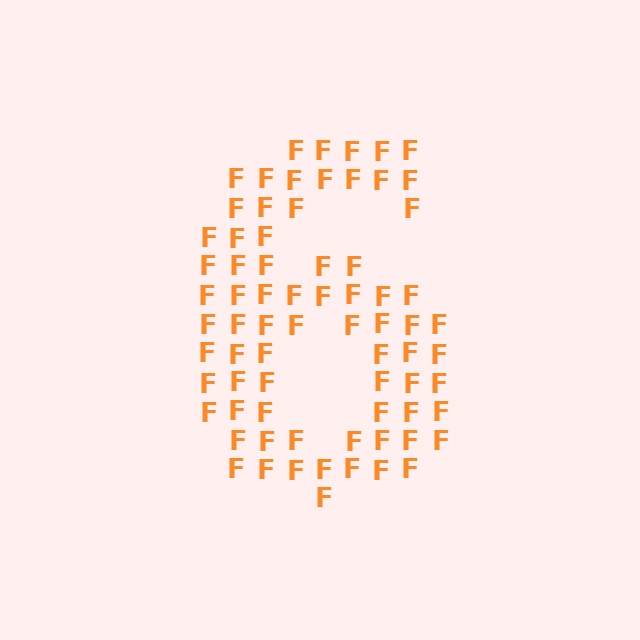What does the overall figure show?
The overall figure shows the digit 6.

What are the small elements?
The small elements are letter F's.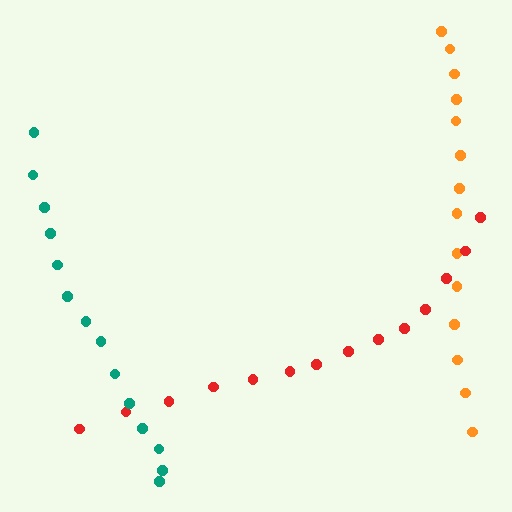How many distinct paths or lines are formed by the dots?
There are 3 distinct paths.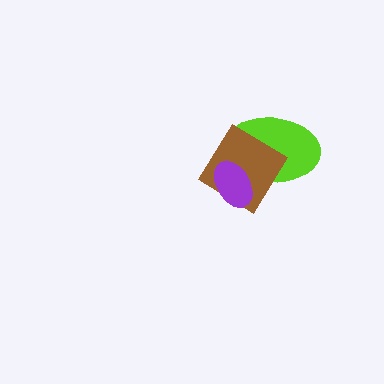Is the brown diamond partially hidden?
Yes, it is partially covered by another shape.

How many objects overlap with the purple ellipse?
2 objects overlap with the purple ellipse.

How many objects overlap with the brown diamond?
2 objects overlap with the brown diamond.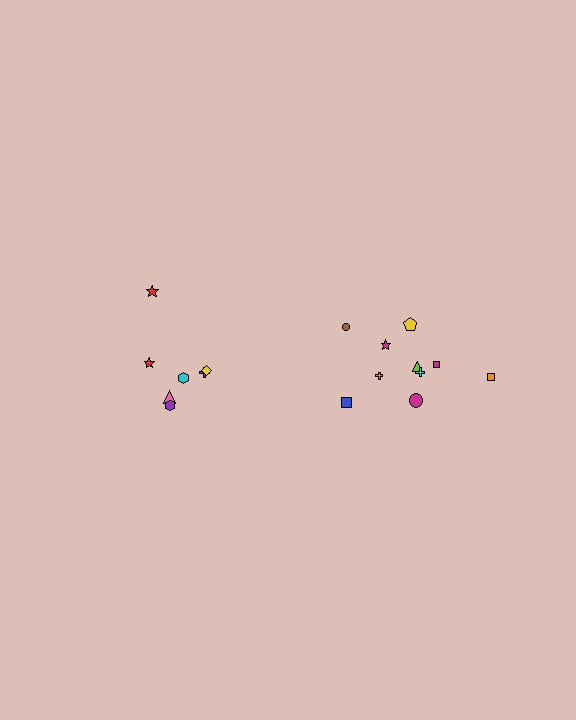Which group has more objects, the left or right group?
The right group.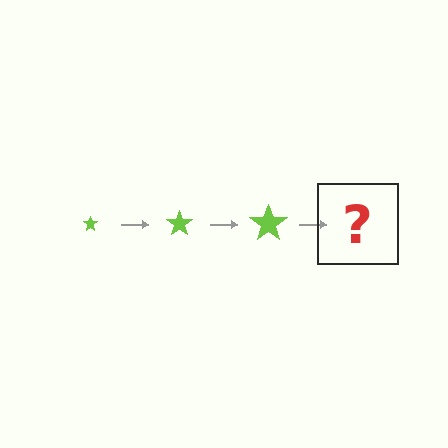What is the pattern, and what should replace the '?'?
The pattern is that the star gets progressively larger each step. The '?' should be a lime star, larger than the previous one.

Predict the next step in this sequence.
The next step is a lime star, larger than the previous one.